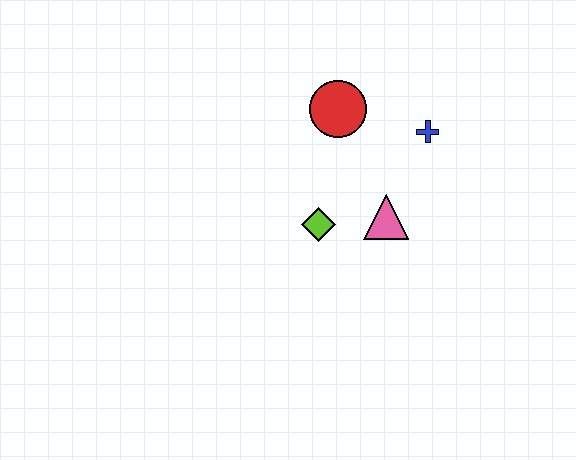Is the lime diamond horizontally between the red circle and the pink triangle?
No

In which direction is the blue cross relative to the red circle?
The blue cross is to the right of the red circle.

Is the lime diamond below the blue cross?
Yes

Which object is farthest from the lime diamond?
The blue cross is farthest from the lime diamond.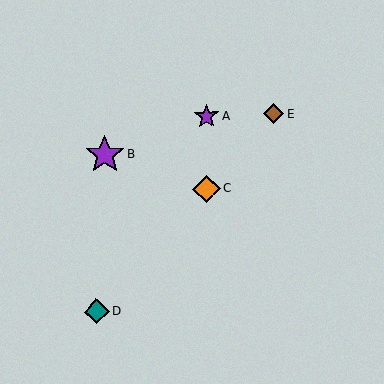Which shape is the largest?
The purple star (labeled B) is the largest.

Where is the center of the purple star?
The center of the purple star is at (105, 155).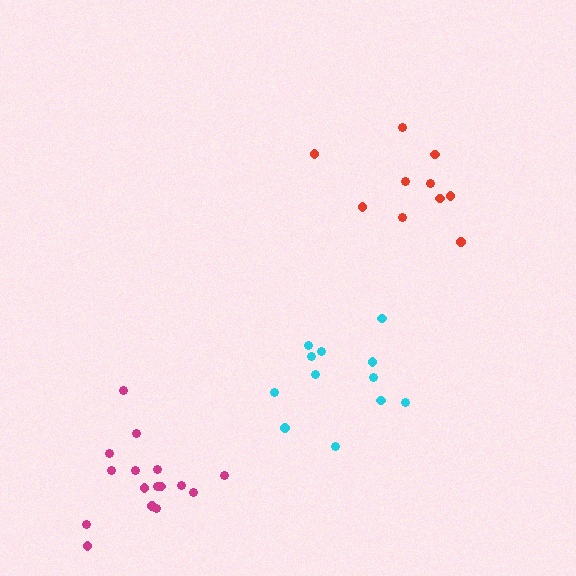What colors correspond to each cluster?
The clusters are colored: cyan, red, magenta.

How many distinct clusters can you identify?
There are 3 distinct clusters.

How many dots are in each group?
Group 1: 12 dots, Group 2: 10 dots, Group 3: 16 dots (38 total).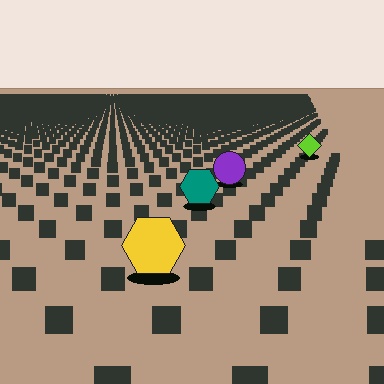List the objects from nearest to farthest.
From nearest to farthest: the yellow hexagon, the teal hexagon, the purple circle, the lime diamond.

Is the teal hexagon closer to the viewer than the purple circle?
Yes. The teal hexagon is closer — you can tell from the texture gradient: the ground texture is coarser near it.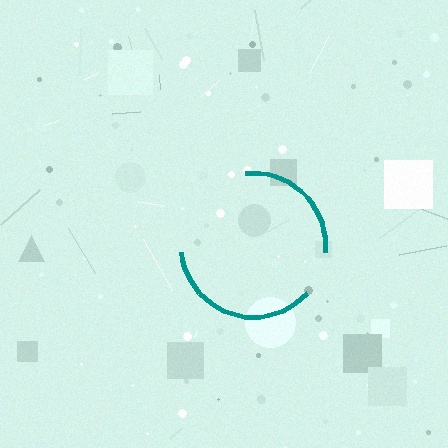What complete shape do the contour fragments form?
The contour fragments form a circle.